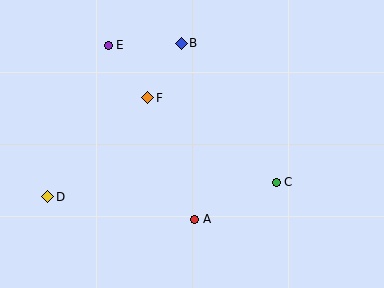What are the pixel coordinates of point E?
Point E is at (108, 45).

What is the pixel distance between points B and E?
The distance between B and E is 73 pixels.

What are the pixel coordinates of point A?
Point A is at (195, 219).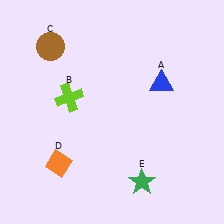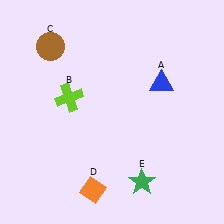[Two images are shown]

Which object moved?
The orange diamond (D) moved right.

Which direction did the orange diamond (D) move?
The orange diamond (D) moved right.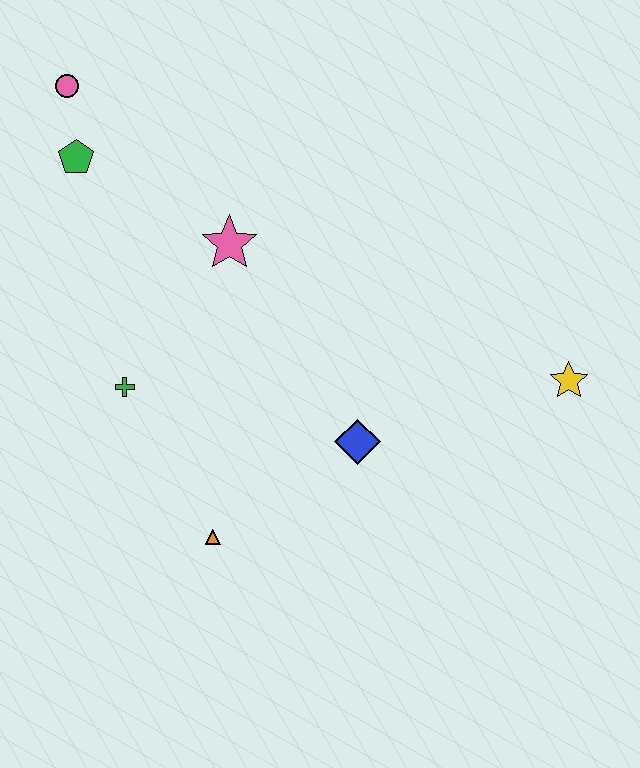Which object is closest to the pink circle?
The green pentagon is closest to the pink circle.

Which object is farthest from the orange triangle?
The pink circle is farthest from the orange triangle.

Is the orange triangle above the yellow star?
No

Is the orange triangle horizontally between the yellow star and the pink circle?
Yes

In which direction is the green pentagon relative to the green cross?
The green pentagon is above the green cross.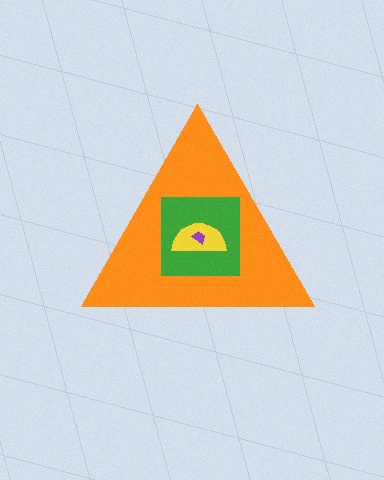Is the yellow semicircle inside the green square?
Yes.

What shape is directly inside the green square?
The yellow semicircle.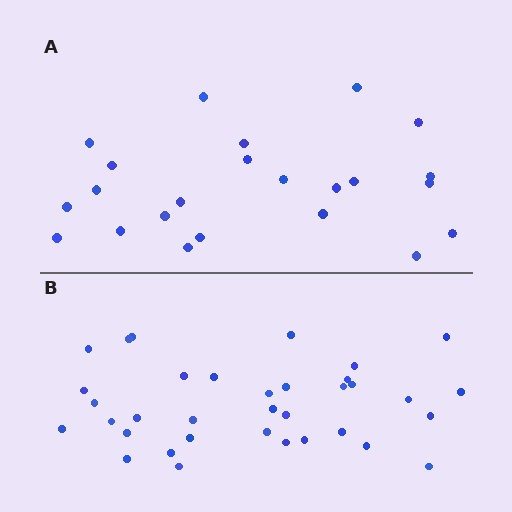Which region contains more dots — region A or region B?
Region B (the bottom region) has more dots.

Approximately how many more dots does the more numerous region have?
Region B has roughly 12 or so more dots than region A.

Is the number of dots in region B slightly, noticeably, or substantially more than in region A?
Region B has substantially more. The ratio is roughly 1.5 to 1.